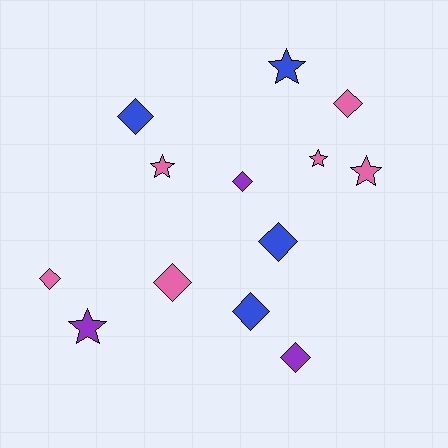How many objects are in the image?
There are 13 objects.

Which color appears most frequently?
Pink, with 6 objects.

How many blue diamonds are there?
There are 3 blue diamonds.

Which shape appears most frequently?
Diamond, with 8 objects.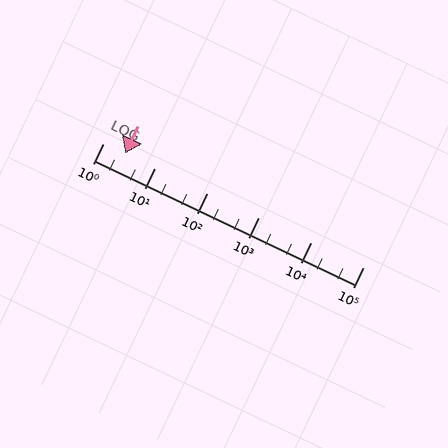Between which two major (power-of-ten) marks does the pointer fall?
The pointer is between 1 and 10.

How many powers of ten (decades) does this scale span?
The scale spans 5 decades, from 1 to 100000.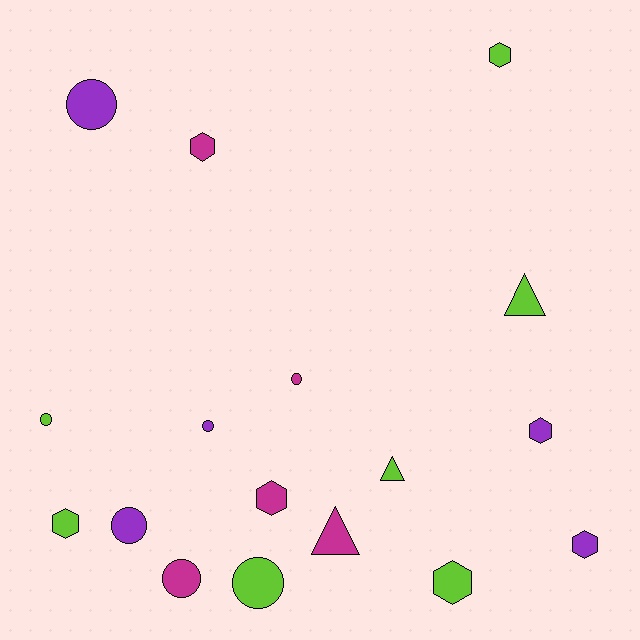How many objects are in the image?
There are 17 objects.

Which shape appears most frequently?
Circle, with 7 objects.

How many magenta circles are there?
There are 2 magenta circles.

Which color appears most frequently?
Lime, with 7 objects.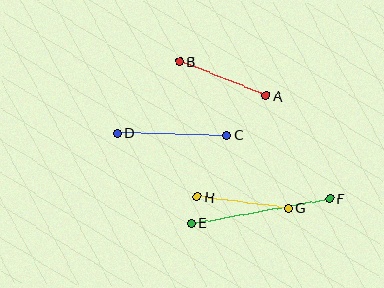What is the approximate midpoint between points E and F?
The midpoint is at approximately (260, 211) pixels.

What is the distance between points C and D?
The distance is approximately 109 pixels.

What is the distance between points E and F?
The distance is approximately 141 pixels.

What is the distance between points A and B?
The distance is approximately 93 pixels.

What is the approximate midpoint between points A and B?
The midpoint is at approximately (223, 78) pixels.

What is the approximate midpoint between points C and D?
The midpoint is at approximately (172, 134) pixels.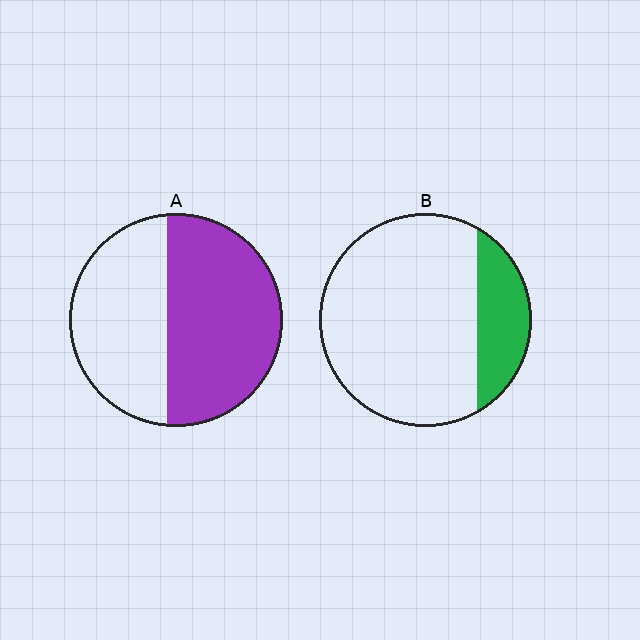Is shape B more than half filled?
No.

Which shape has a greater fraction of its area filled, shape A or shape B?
Shape A.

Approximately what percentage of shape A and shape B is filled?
A is approximately 55% and B is approximately 20%.